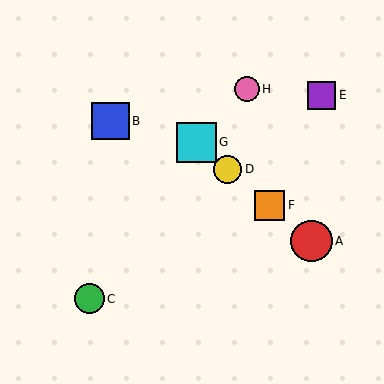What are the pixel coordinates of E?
Object E is at (322, 95).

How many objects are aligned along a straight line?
4 objects (A, D, F, G) are aligned along a straight line.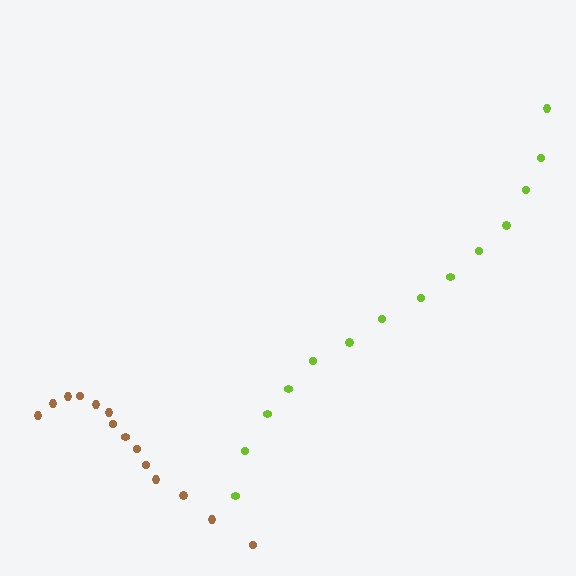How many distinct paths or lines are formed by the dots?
There are 2 distinct paths.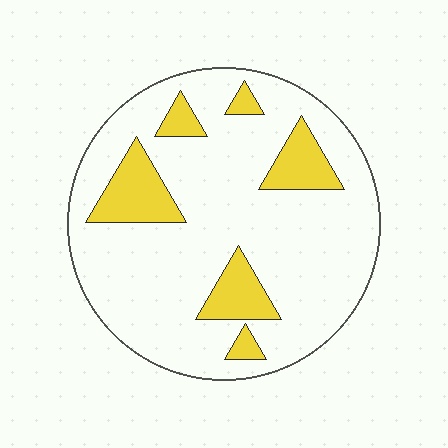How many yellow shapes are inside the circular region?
6.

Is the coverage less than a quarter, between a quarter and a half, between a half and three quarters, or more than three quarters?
Less than a quarter.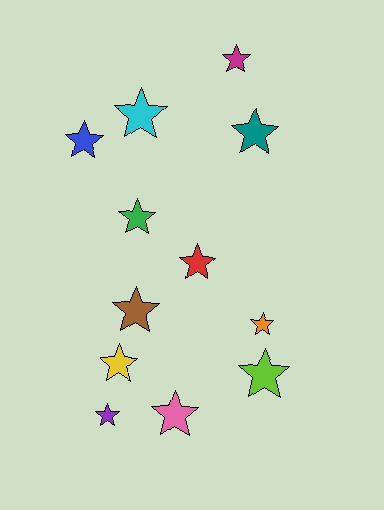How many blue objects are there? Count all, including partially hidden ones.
There is 1 blue object.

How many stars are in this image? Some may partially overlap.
There are 12 stars.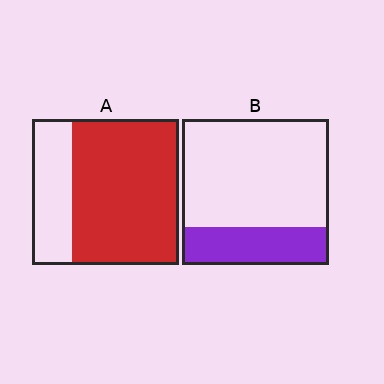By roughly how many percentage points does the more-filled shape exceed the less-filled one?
By roughly 45 percentage points (A over B).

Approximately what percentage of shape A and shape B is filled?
A is approximately 75% and B is approximately 25%.